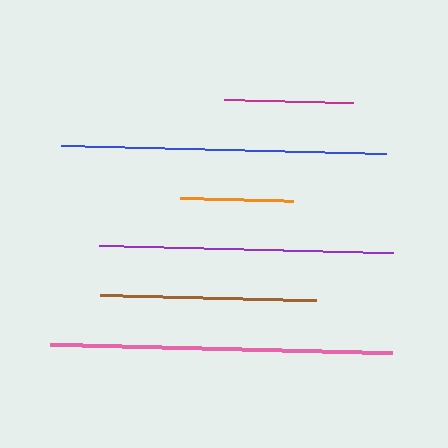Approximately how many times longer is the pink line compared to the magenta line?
The pink line is approximately 2.7 times the length of the magenta line.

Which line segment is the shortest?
The orange line is the shortest at approximately 112 pixels.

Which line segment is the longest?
The pink line is the longest at approximately 342 pixels.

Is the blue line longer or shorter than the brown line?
The blue line is longer than the brown line.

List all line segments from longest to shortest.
From longest to shortest: pink, blue, purple, brown, magenta, orange.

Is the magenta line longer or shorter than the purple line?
The purple line is longer than the magenta line.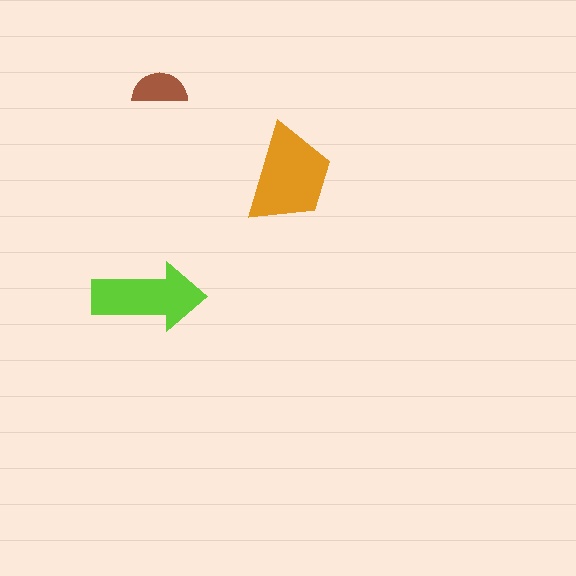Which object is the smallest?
The brown semicircle.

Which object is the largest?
The orange trapezoid.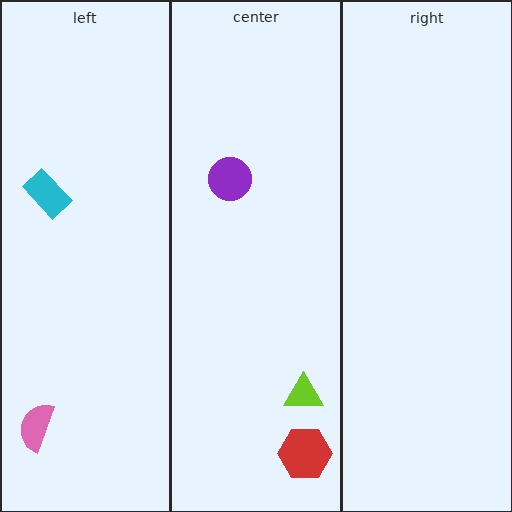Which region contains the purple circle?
The center region.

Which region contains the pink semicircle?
The left region.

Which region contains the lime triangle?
The center region.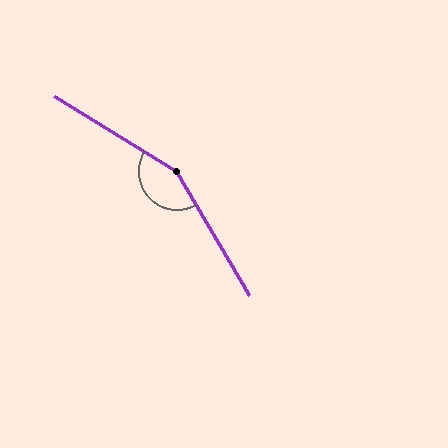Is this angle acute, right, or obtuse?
It is obtuse.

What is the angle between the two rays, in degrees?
Approximately 152 degrees.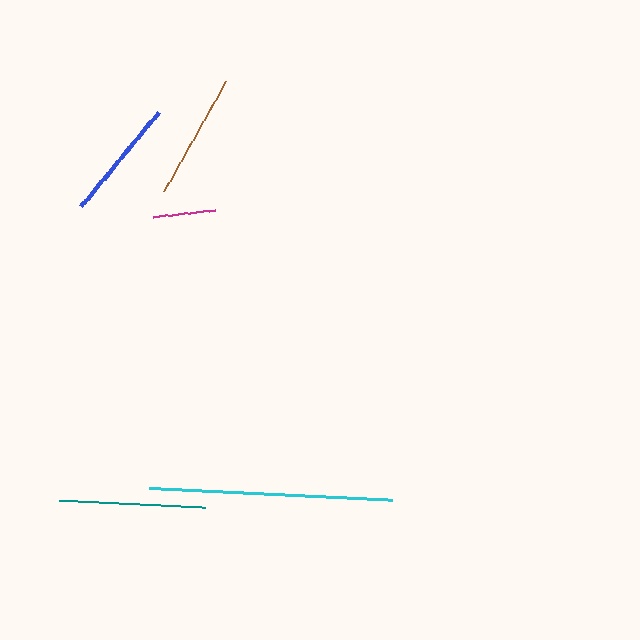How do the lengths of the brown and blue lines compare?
The brown and blue lines are approximately the same length.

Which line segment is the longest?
The cyan line is the longest at approximately 243 pixels.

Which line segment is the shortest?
The magenta line is the shortest at approximately 62 pixels.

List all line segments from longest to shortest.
From longest to shortest: cyan, teal, brown, blue, magenta.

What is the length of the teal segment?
The teal segment is approximately 146 pixels long.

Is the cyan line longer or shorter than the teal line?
The cyan line is longer than the teal line.